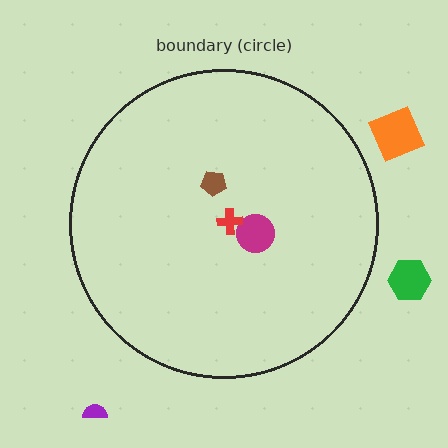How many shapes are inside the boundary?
3 inside, 3 outside.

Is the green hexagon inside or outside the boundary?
Outside.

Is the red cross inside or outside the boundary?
Inside.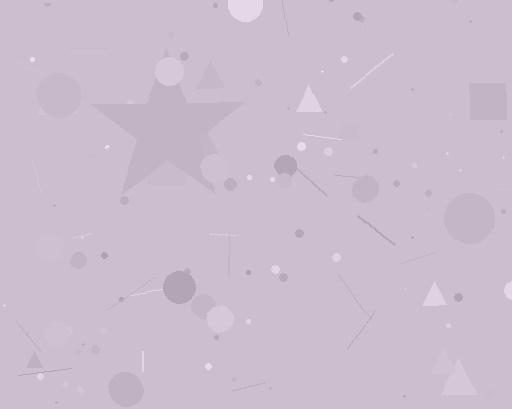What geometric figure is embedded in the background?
A star is embedded in the background.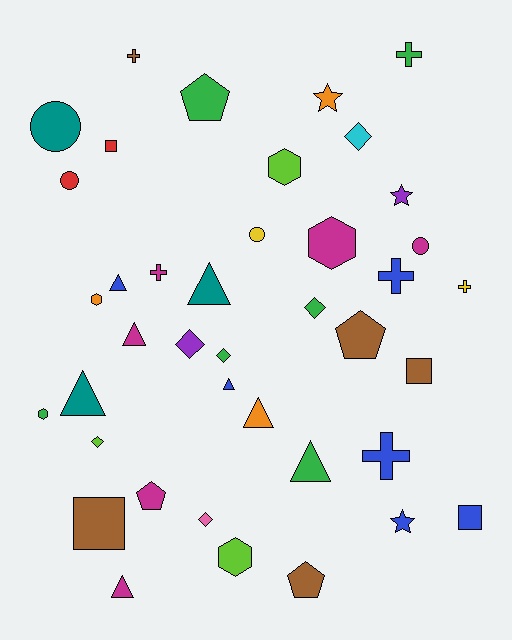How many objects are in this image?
There are 40 objects.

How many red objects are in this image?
There are 2 red objects.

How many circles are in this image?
There are 4 circles.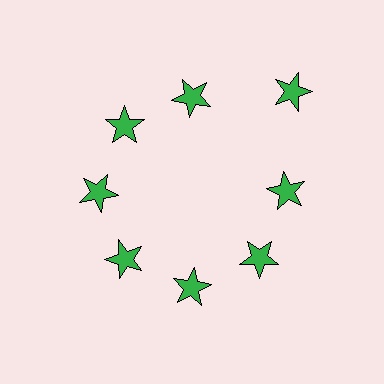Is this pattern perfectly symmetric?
No. The 8 green stars are arranged in a ring, but one element near the 2 o'clock position is pushed outward from the center, breaking the 8-fold rotational symmetry.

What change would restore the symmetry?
The symmetry would be restored by moving it inward, back onto the ring so that all 8 stars sit at equal angles and equal distance from the center.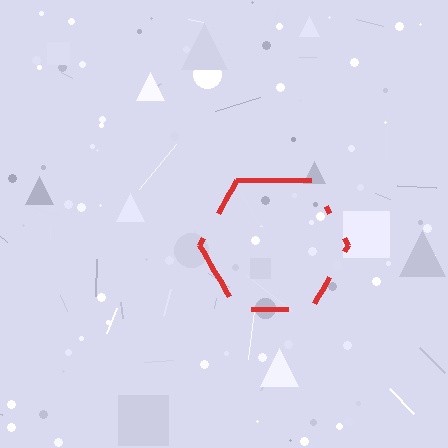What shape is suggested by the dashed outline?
The dashed outline suggests a hexagon.